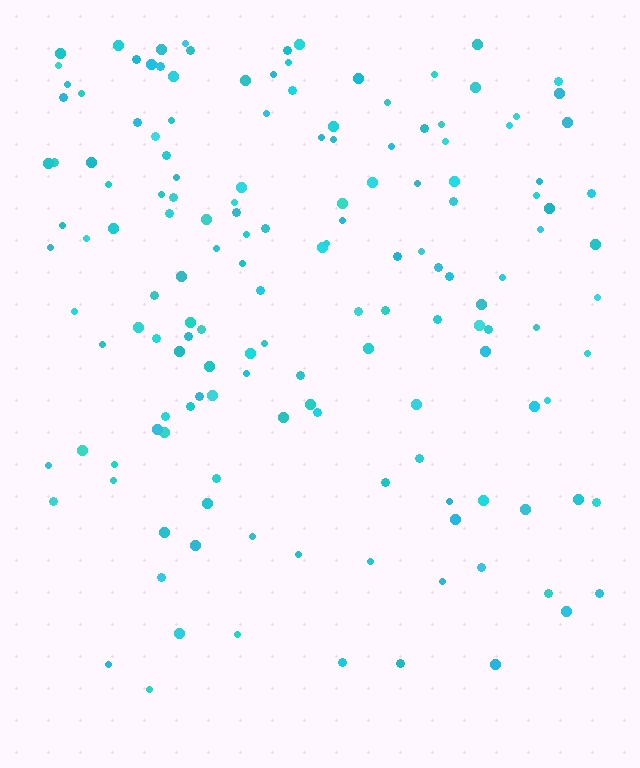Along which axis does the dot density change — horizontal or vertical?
Vertical.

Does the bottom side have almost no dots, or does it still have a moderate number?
Still a moderate number, just noticeably fewer than the top.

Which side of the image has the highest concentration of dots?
The top.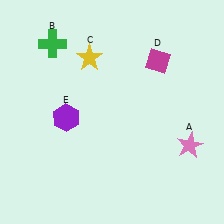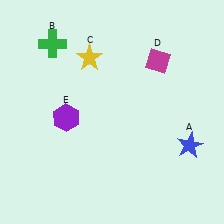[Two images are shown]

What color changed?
The star (A) changed from pink in Image 1 to blue in Image 2.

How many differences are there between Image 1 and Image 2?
There is 1 difference between the two images.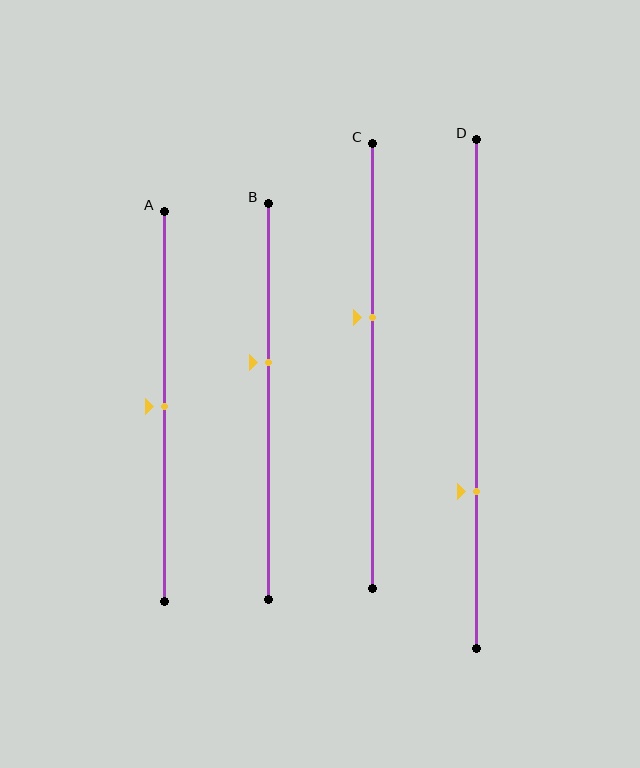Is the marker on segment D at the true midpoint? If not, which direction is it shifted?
No, the marker on segment D is shifted downward by about 19% of the segment length.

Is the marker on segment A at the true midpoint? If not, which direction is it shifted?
Yes, the marker on segment A is at the true midpoint.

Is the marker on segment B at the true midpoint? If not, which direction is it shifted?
No, the marker on segment B is shifted upward by about 10% of the segment length.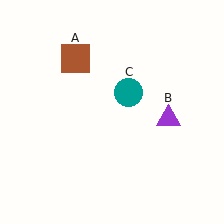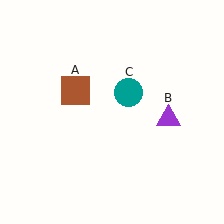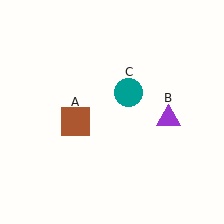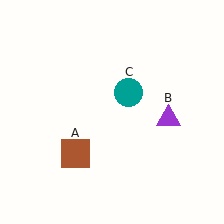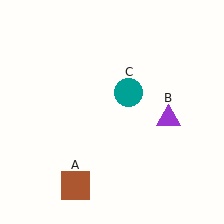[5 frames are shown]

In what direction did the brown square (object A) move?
The brown square (object A) moved down.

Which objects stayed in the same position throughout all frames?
Purple triangle (object B) and teal circle (object C) remained stationary.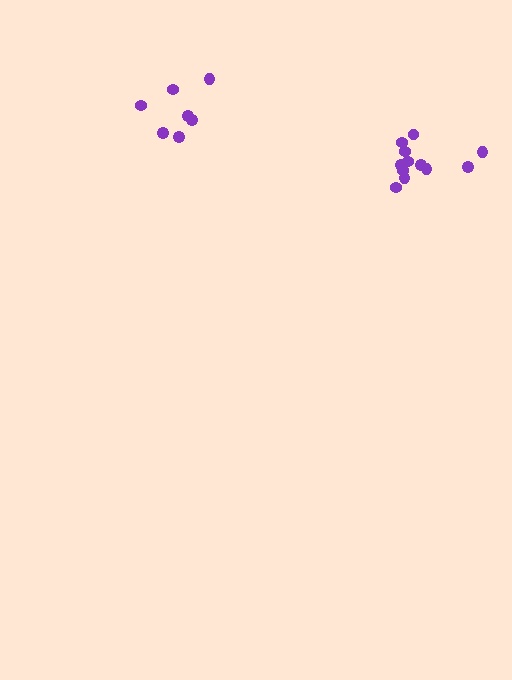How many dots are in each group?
Group 1: 7 dots, Group 2: 12 dots (19 total).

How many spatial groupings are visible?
There are 2 spatial groupings.